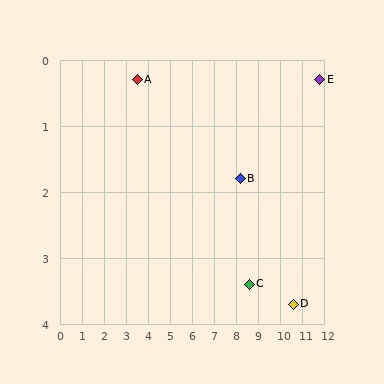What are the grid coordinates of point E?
Point E is at approximately (11.8, 0.3).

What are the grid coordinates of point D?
Point D is at approximately (10.6, 3.7).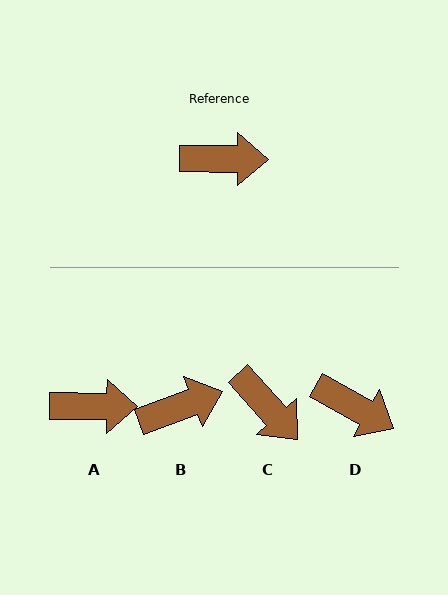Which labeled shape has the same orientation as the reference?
A.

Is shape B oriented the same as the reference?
No, it is off by about 21 degrees.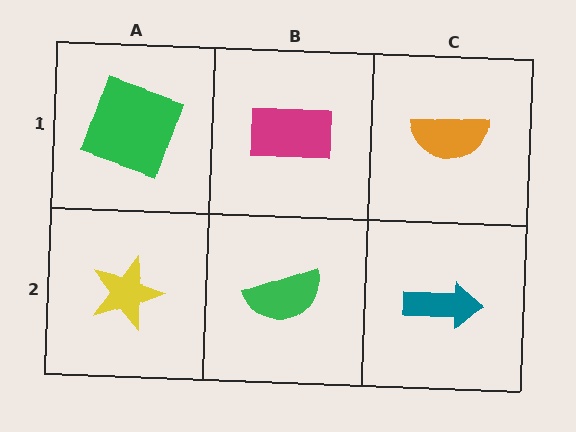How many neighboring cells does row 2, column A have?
2.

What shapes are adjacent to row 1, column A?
A yellow star (row 2, column A), a magenta rectangle (row 1, column B).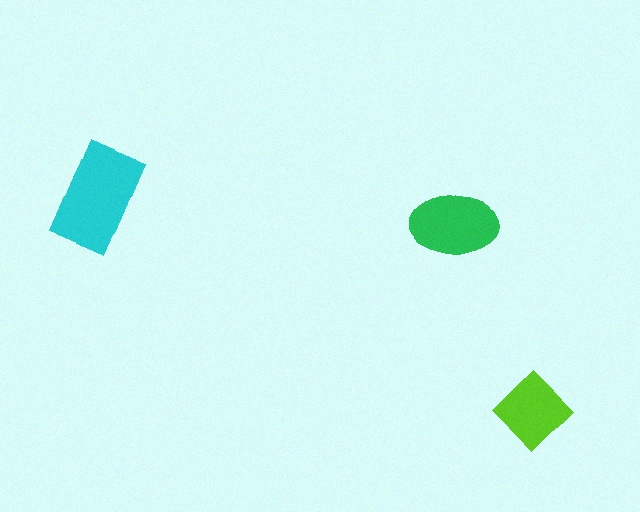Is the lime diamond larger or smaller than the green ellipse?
Smaller.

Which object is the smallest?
The lime diamond.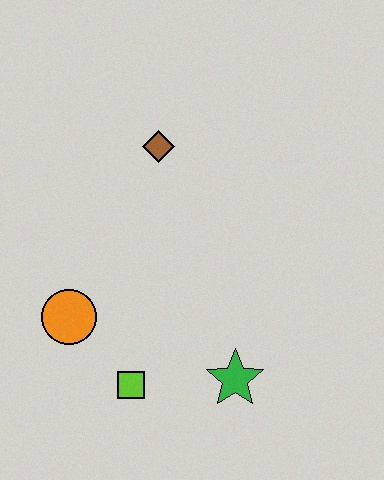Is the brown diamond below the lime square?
No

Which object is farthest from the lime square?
The brown diamond is farthest from the lime square.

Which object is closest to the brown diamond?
The orange circle is closest to the brown diamond.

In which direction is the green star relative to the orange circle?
The green star is to the right of the orange circle.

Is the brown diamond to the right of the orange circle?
Yes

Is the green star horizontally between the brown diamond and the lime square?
No